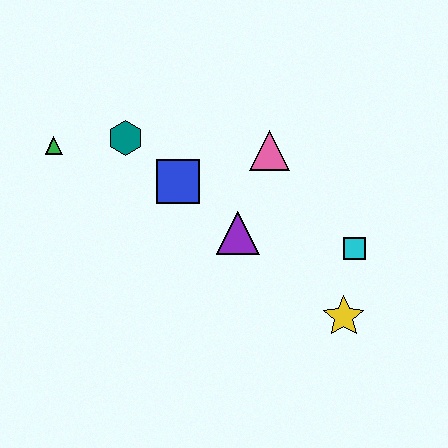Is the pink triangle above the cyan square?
Yes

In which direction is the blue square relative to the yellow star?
The blue square is to the left of the yellow star.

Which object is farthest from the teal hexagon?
The yellow star is farthest from the teal hexagon.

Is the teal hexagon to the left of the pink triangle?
Yes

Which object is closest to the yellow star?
The cyan square is closest to the yellow star.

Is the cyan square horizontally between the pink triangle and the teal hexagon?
No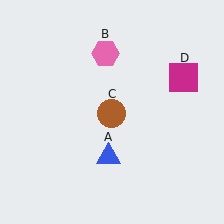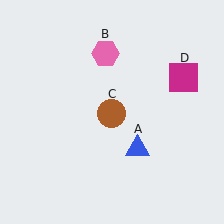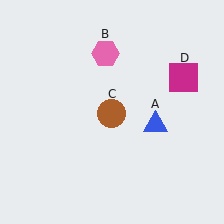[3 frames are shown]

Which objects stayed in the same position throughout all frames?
Pink hexagon (object B) and brown circle (object C) and magenta square (object D) remained stationary.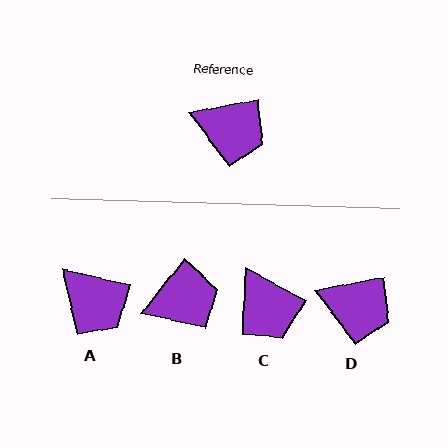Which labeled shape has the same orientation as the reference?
D.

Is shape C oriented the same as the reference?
No, it is off by about 40 degrees.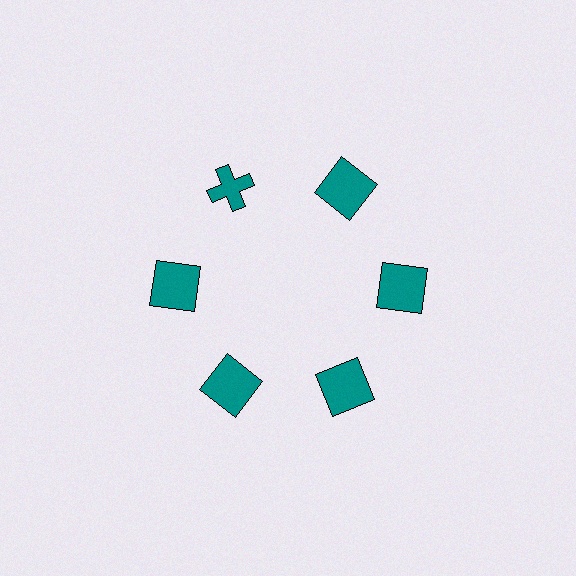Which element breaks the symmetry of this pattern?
The teal cross at roughly the 11 o'clock position breaks the symmetry. All other shapes are teal squares.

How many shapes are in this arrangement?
There are 6 shapes arranged in a ring pattern.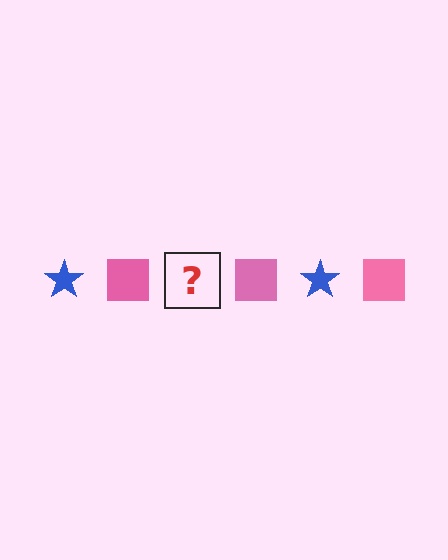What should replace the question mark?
The question mark should be replaced with a blue star.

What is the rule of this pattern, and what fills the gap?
The rule is that the pattern alternates between blue star and pink square. The gap should be filled with a blue star.